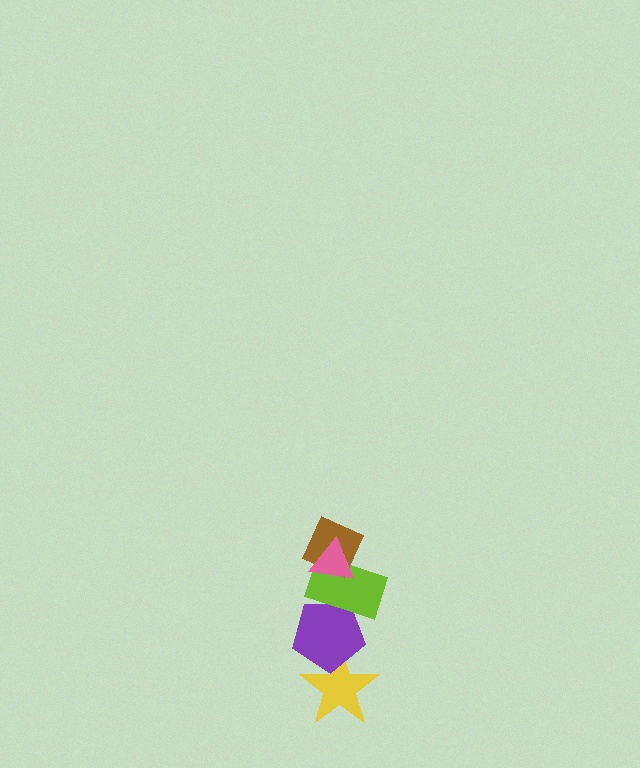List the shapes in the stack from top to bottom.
From top to bottom: the pink triangle, the brown diamond, the lime rectangle, the purple pentagon, the yellow star.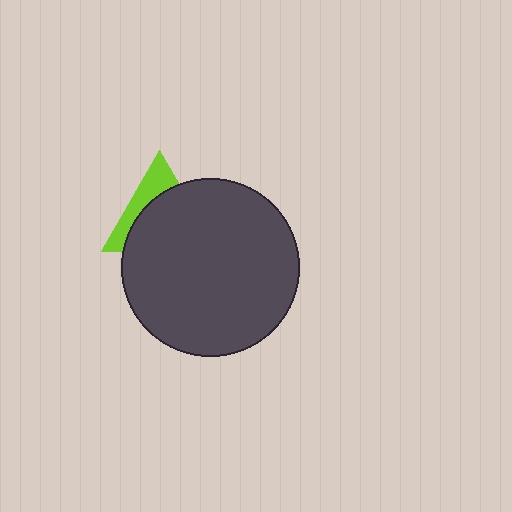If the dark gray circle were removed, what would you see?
You would see the complete lime triangle.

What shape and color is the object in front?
The object in front is a dark gray circle.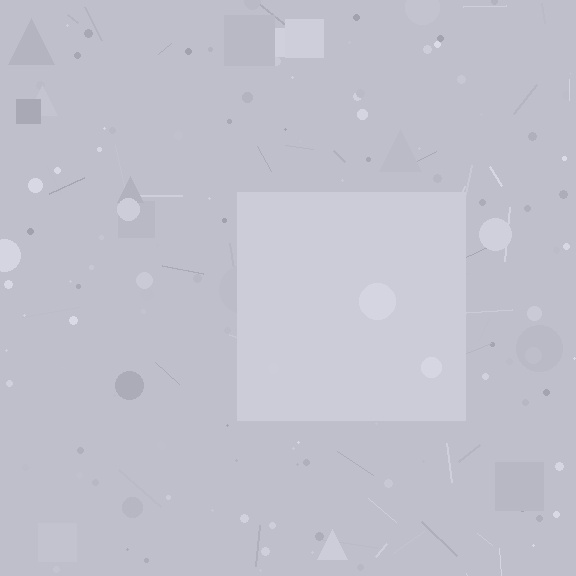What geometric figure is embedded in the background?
A square is embedded in the background.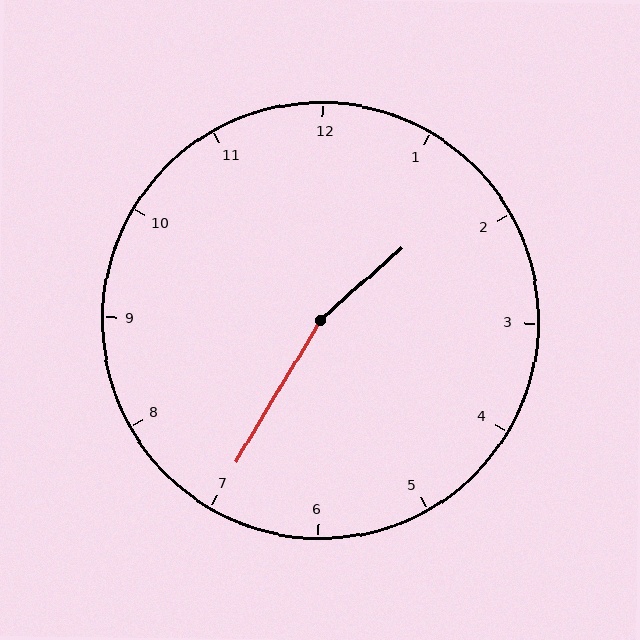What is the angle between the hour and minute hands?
Approximately 162 degrees.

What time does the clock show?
1:35.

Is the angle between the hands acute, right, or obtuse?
It is obtuse.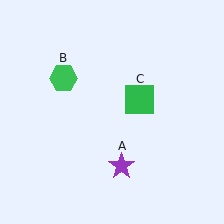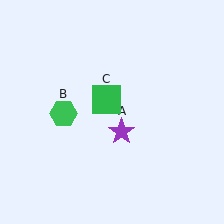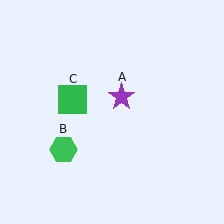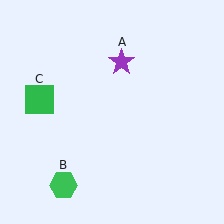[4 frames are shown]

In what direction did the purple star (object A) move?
The purple star (object A) moved up.